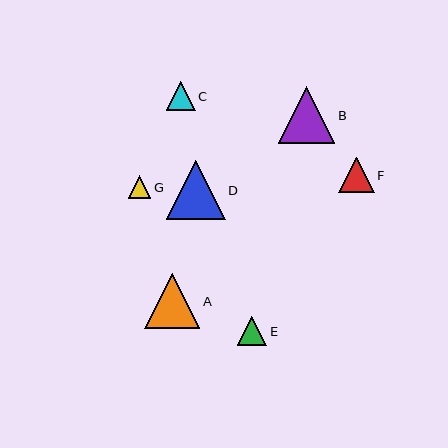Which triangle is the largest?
Triangle D is the largest with a size of approximately 59 pixels.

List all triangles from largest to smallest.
From largest to smallest: D, B, A, F, E, C, G.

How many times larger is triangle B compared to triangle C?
Triangle B is approximately 2.0 times the size of triangle C.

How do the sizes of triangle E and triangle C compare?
Triangle E and triangle C are approximately the same size.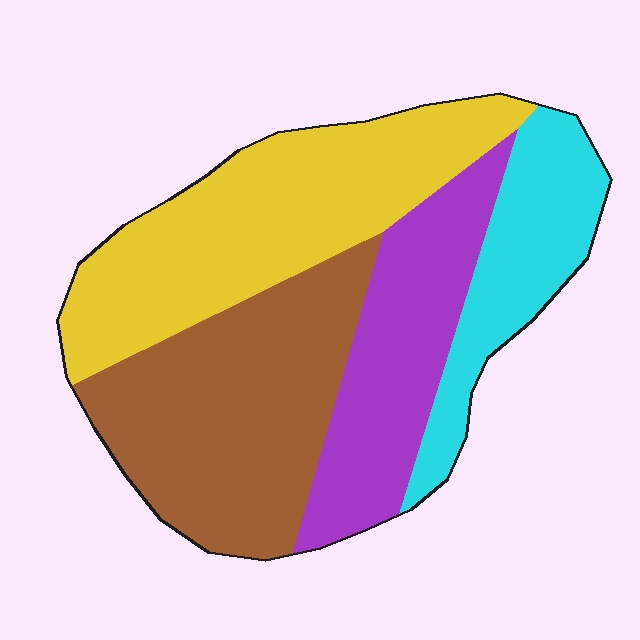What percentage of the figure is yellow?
Yellow covers roughly 30% of the figure.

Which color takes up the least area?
Cyan, at roughly 15%.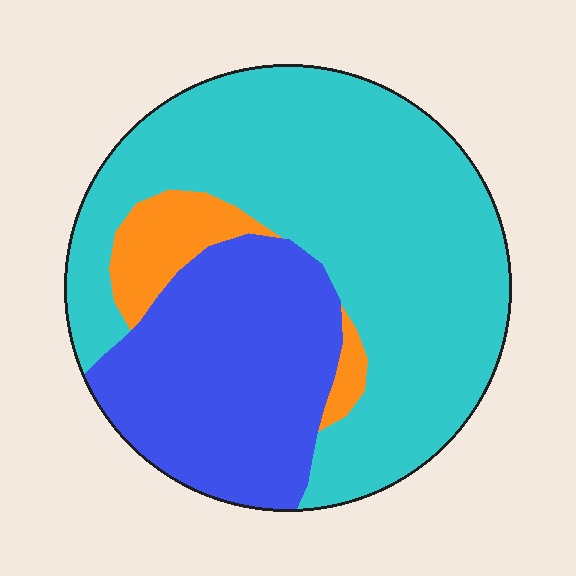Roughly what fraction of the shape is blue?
Blue covers around 30% of the shape.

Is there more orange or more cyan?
Cyan.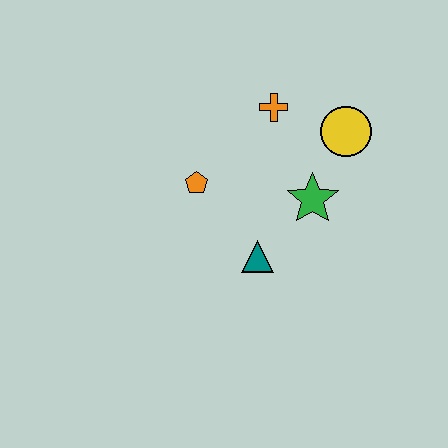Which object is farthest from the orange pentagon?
The yellow circle is farthest from the orange pentagon.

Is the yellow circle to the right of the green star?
Yes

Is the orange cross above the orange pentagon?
Yes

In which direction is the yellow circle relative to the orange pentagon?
The yellow circle is to the right of the orange pentagon.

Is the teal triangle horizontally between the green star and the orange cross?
No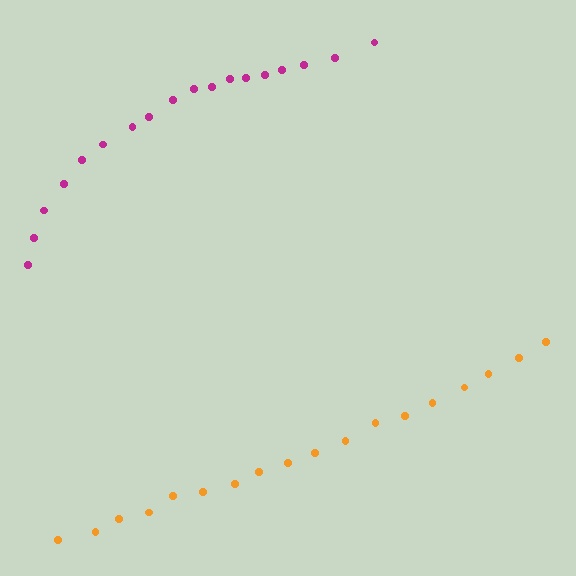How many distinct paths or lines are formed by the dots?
There are 2 distinct paths.